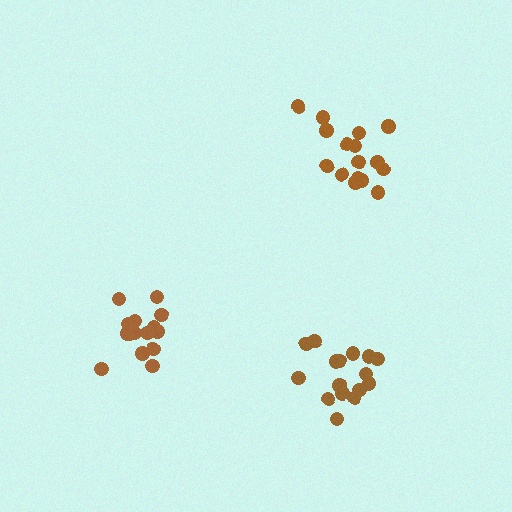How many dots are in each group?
Group 1: 16 dots, Group 2: 16 dots, Group 3: 16 dots (48 total).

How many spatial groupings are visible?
There are 3 spatial groupings.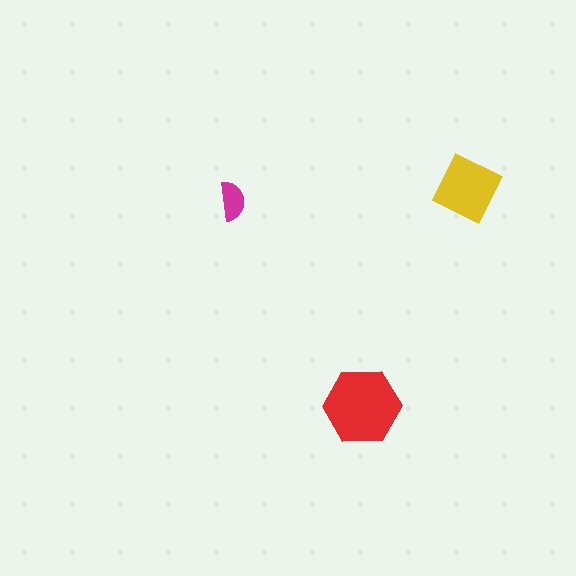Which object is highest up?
The yellow diamond is topmost.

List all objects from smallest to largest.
The magenta semicircle, the yellow diamond, the red hexagon.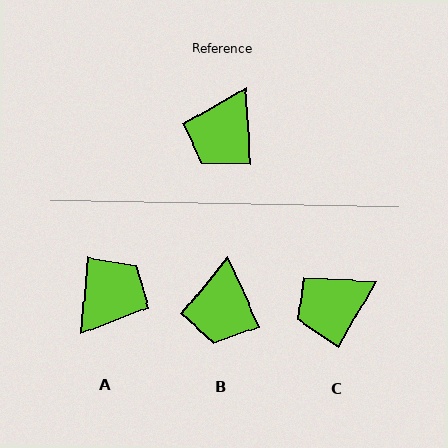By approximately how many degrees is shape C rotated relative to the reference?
Approximately 33 degrees clockwise.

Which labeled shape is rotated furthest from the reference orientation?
A, about 171 degrees away.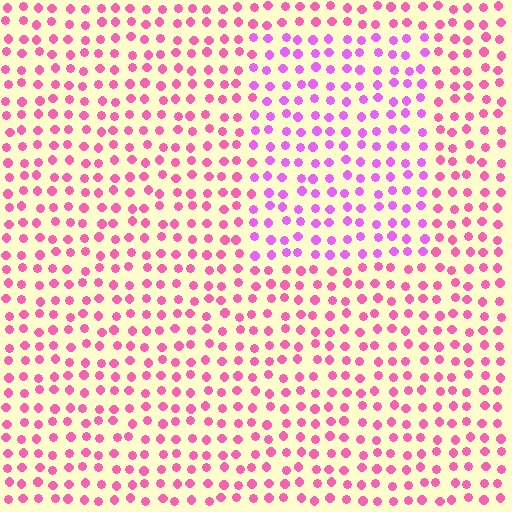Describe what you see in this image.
The image is filled with small pink elements in a uniform arrangement. A rectangle-shaped region is visible where the elements are tinted to a slightly different hue, forming a subtle color boundary.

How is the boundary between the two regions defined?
The boundary is defined purely by a slight shift in hue (about 33 degrees). Spacing, size, and orientation are identical on both sides.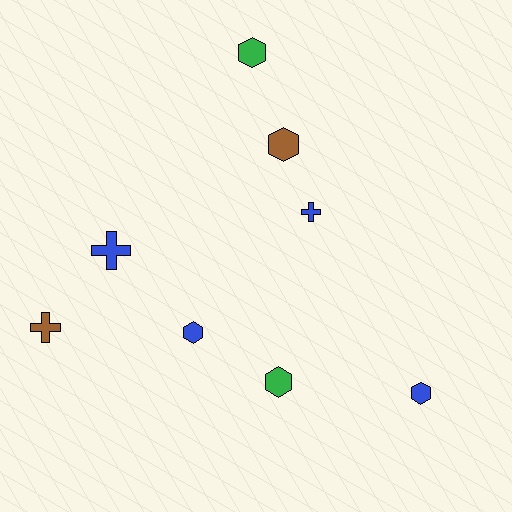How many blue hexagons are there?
There are 2 blue hexagons.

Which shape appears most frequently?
Hexagon, with 5 objects.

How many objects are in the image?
There are 8 objects.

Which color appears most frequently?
Blue, with 4 objects.